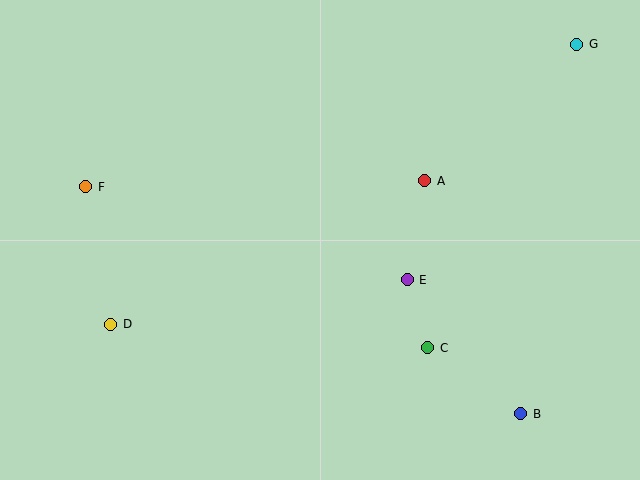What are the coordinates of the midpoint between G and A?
The midpoint between G and A is at (501, 113).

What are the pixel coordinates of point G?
Point G is at (577, 44).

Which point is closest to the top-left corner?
Point F is closest to the top-left corner.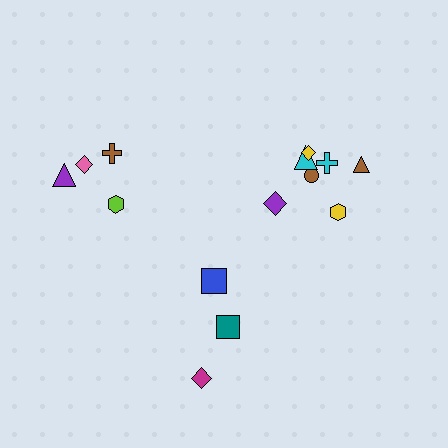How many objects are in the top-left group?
There are 4 objects.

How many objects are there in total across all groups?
There are 14 objects.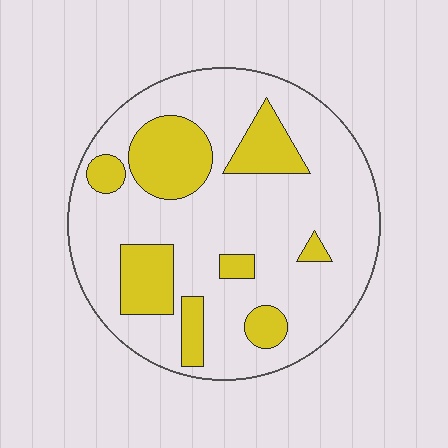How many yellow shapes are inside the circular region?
8.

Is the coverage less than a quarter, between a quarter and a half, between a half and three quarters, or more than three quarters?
Less than a quarter.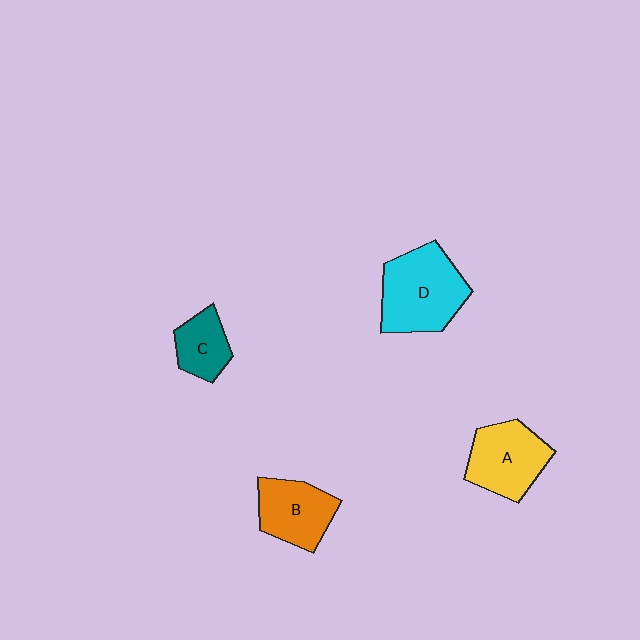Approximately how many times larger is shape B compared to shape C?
Approximately 1.4 times.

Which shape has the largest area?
Shape D (cyan).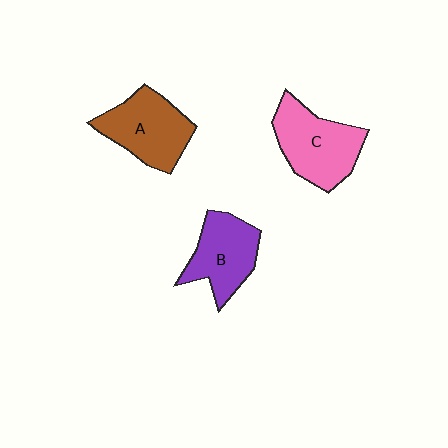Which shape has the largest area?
Shape C (pink).